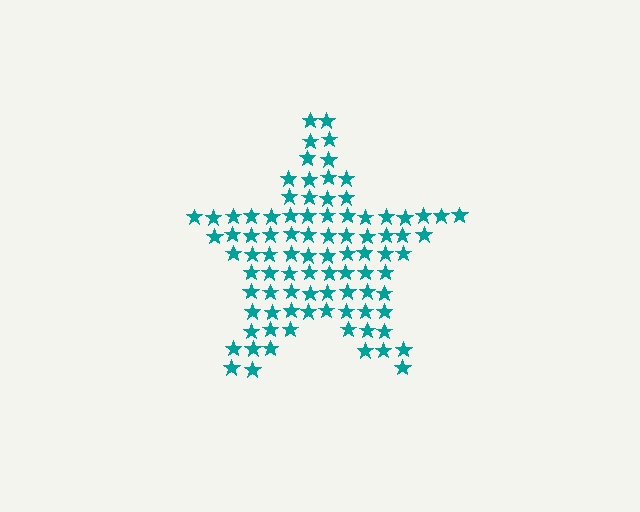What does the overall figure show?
The overall figure shows a star.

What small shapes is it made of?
It is made of small stars.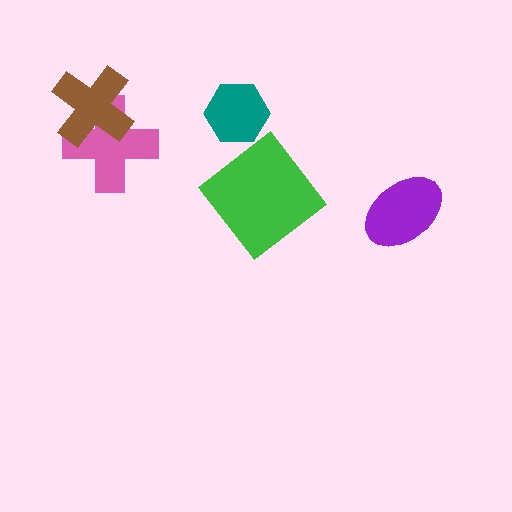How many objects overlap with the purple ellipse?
0 objects overlap with the purple ellipse.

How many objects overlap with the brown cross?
1 object overlaps with the brown cross.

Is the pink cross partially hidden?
Yes, it is partially covered by another shape.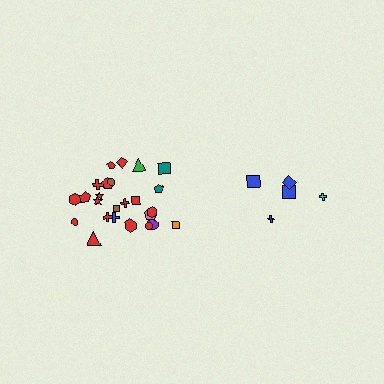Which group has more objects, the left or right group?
The left group.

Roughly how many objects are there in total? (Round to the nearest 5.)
Roughly 30 objects in total.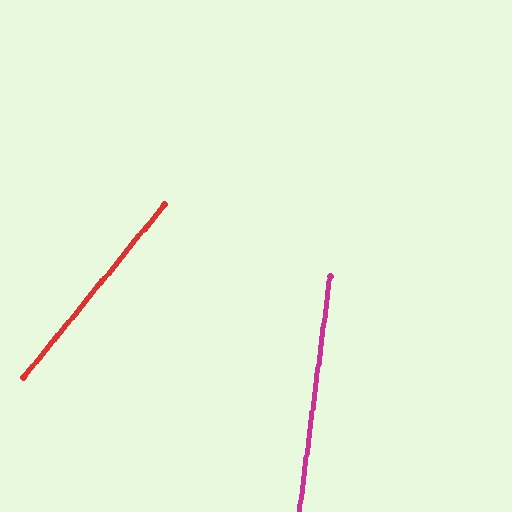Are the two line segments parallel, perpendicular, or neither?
Neither parallel nor perpendicular — they differ by about 32°.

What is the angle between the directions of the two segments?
Approximately 32 degrees.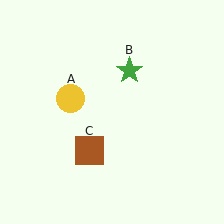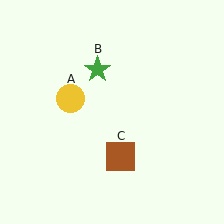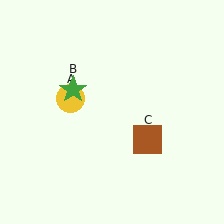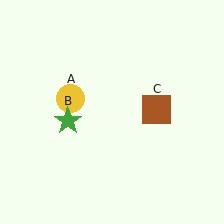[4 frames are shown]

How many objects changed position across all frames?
2 objects changed position: green star (object B), brown square (object C).